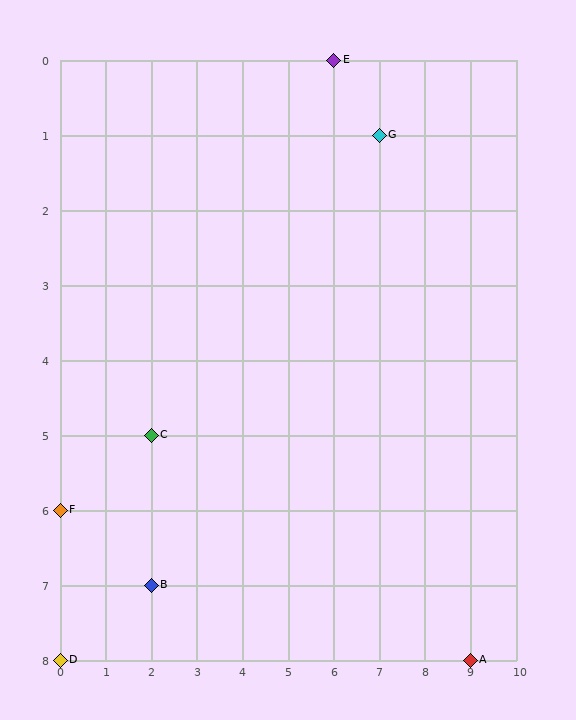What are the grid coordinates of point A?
Point A is at grid coordinates (9, 8).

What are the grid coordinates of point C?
Point C is at grid coordinates (2, 5).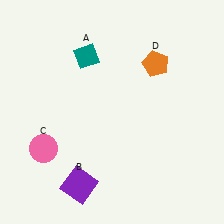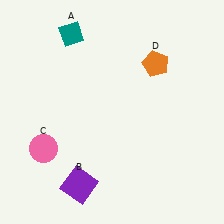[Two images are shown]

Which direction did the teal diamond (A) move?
The teal diamond (A) moved up.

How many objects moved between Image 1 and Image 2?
1 object moved between the two images.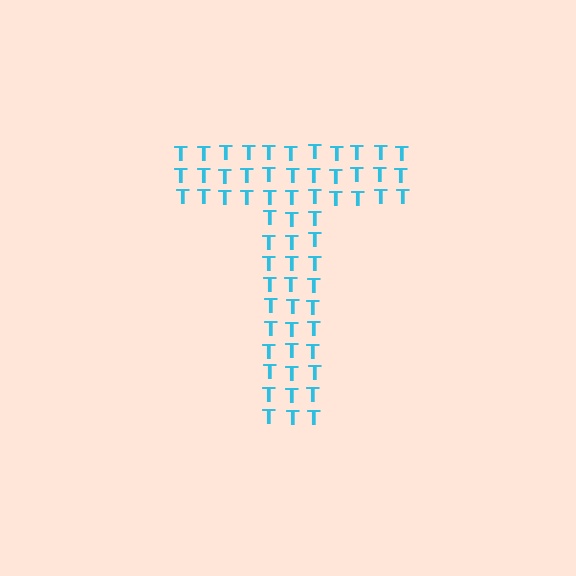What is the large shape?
The large shape is the letter T.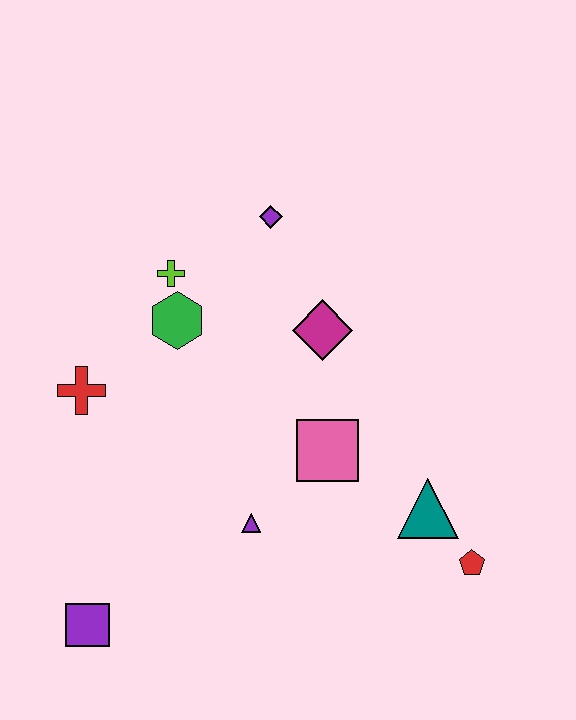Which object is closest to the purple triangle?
The pink square is closest to the purple triangle.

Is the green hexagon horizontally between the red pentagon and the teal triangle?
No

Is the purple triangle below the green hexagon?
Yes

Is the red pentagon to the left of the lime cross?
No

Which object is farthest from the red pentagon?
The red cross is farthest from the red pentagon.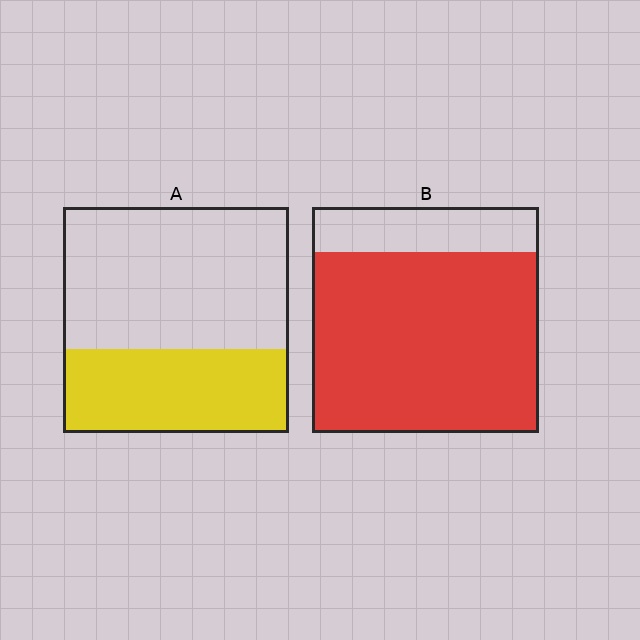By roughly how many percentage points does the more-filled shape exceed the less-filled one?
By roughly 45 percentage points (B over A).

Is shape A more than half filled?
No.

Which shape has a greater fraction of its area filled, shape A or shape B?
Shape B.